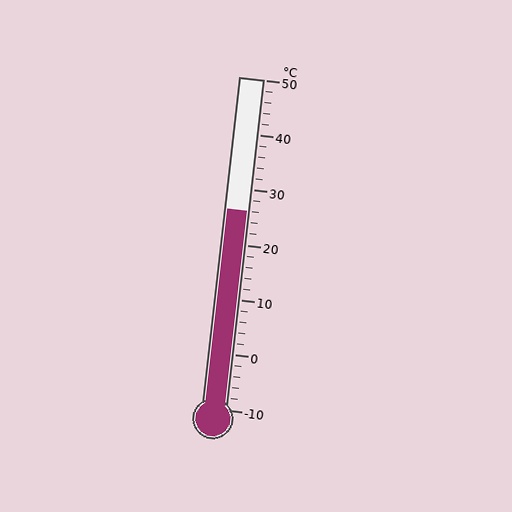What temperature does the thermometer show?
The thermometer shows approximately 26°C.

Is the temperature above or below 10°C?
The temperature is above 10°C.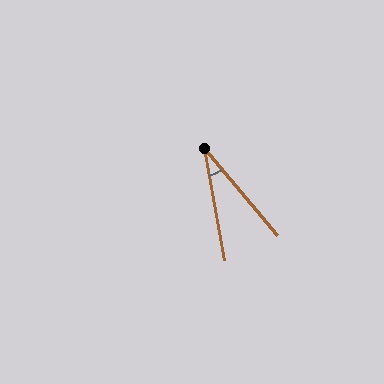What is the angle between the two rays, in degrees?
Approximately 30 degrees.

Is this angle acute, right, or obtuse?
It is acute.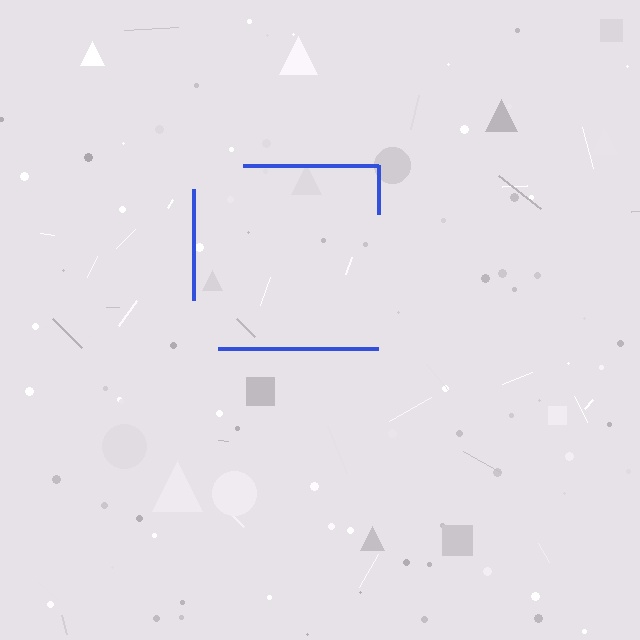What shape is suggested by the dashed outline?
The dashed outline suggests a square.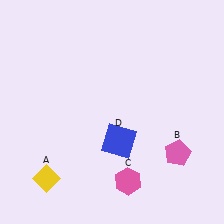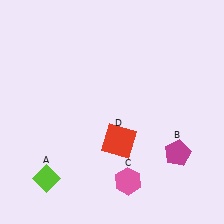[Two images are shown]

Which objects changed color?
A changed from yellow to lime. B changed from pink to magenta. D changed from blue to red.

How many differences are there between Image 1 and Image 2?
There are 3 differences between the two images.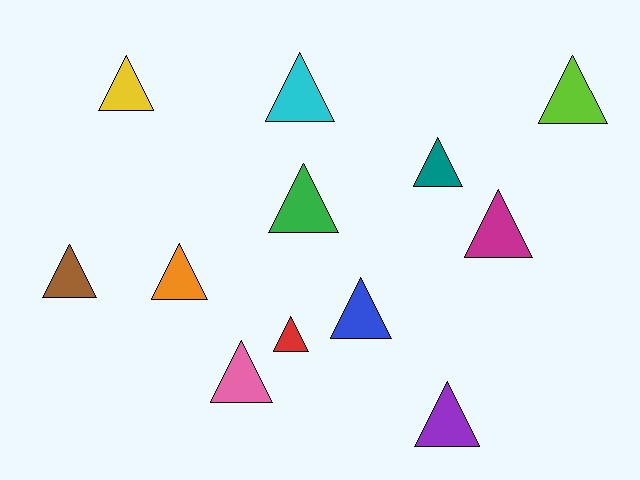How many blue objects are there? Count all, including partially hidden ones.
There is 1 blue object.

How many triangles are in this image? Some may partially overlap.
There are 12 triangles.